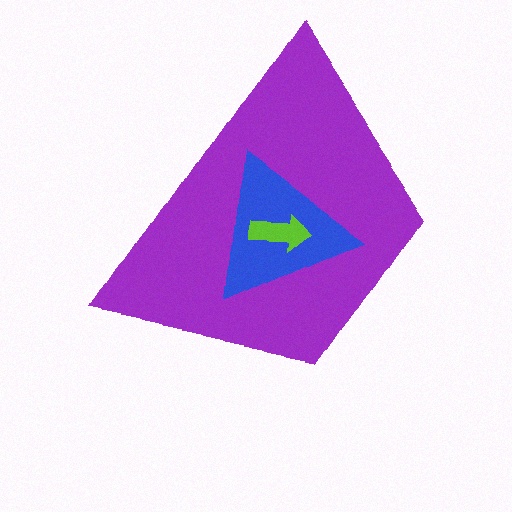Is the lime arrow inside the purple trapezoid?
Yes.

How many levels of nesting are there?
3.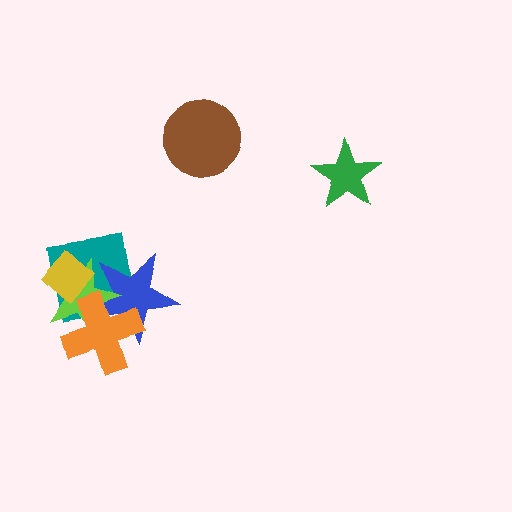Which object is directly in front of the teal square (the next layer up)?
The blue star is directly in front of the teal square.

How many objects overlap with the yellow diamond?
2 objects overlap with the yellow diamond.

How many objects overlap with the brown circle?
0 objects overlap with the brown circle.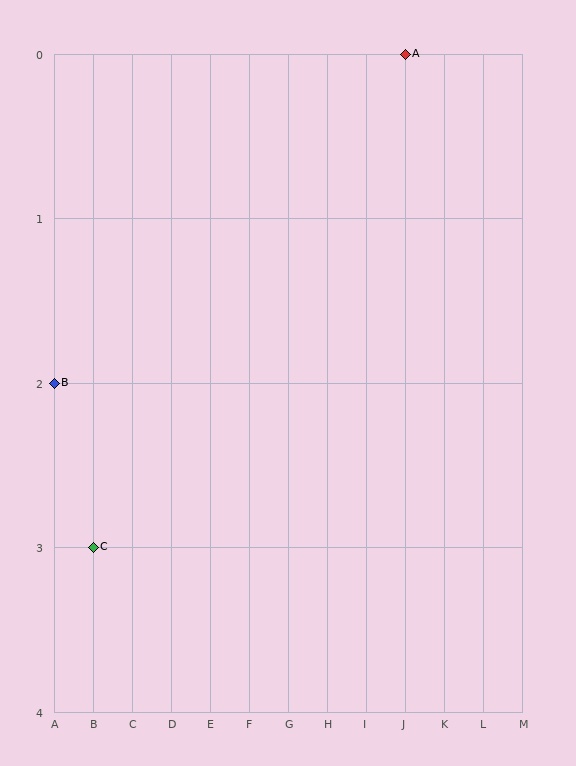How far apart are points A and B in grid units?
Points A and B are 9 columns and 2 rows apart (about 9.2 grid units diagonally).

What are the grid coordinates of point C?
Point C is at grid coordinates (B, 3).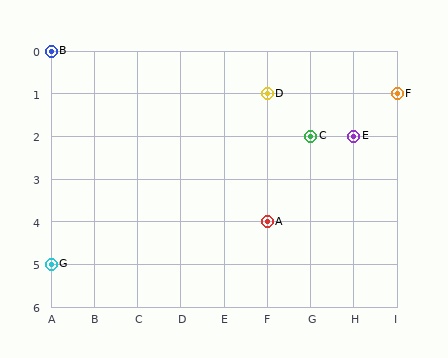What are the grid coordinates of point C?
Point C is at grid coordinates (G, 2).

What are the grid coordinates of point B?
Point B is at grid coordinates (A, 0).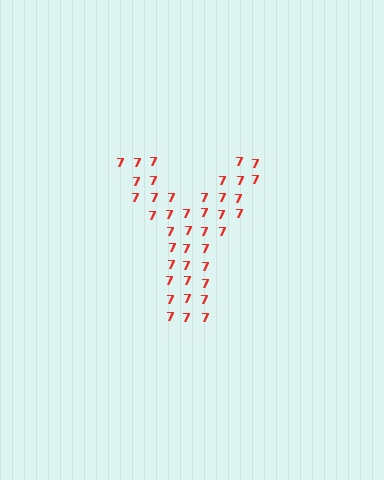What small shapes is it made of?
It is made of small digit 7's.